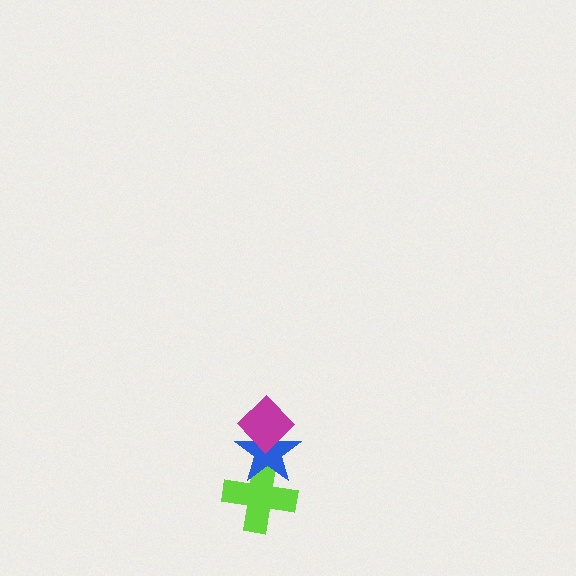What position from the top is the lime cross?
The lime cross is 3rd from the top.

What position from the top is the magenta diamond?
The magenta diamond is 1st from the top.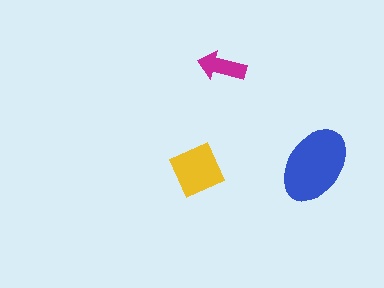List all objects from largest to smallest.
The blue ellipse, the yellow diamond, the magenta arrow.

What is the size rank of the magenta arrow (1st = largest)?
3rd.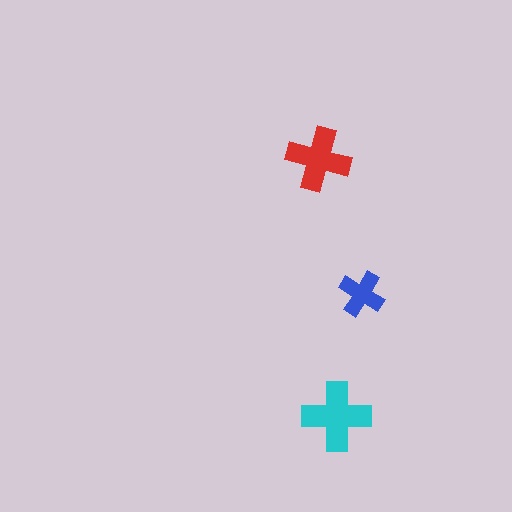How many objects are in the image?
There are 3 objects in the image.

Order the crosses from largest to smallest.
the cyan one, the red one, the blue one.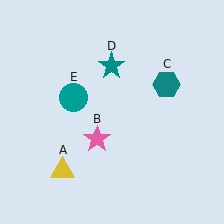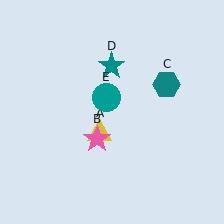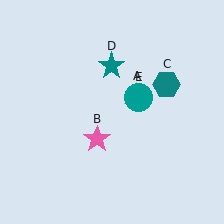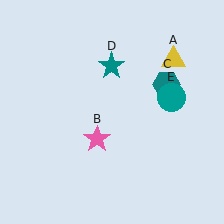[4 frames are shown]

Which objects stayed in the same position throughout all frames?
Pink star (object B) and teal hexagon (object C) and teal star (object D) remained stationary.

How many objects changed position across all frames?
2 objects changed position: yellow triangle (object A), teal circle (object E).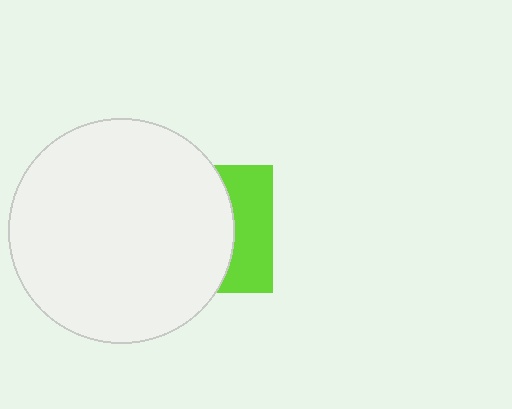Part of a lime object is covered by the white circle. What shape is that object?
It is a square.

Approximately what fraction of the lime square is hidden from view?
Roughly 66% of the lime square is hidden behind the white circle.